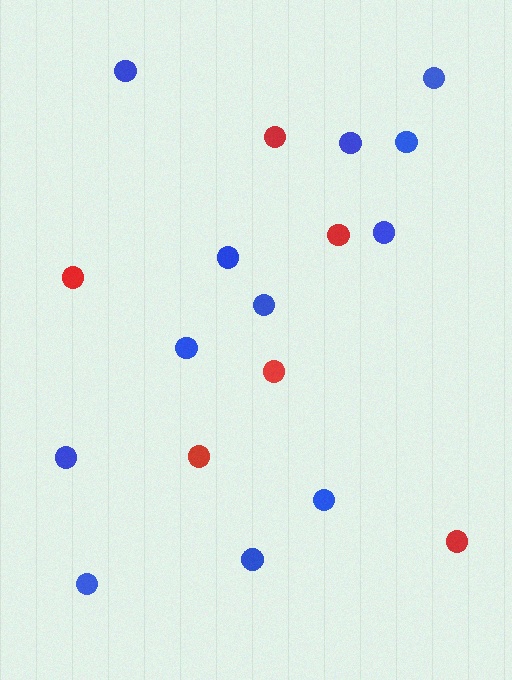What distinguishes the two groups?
There are 2 groups: one group of red circles (6) and one group of blue circles (12).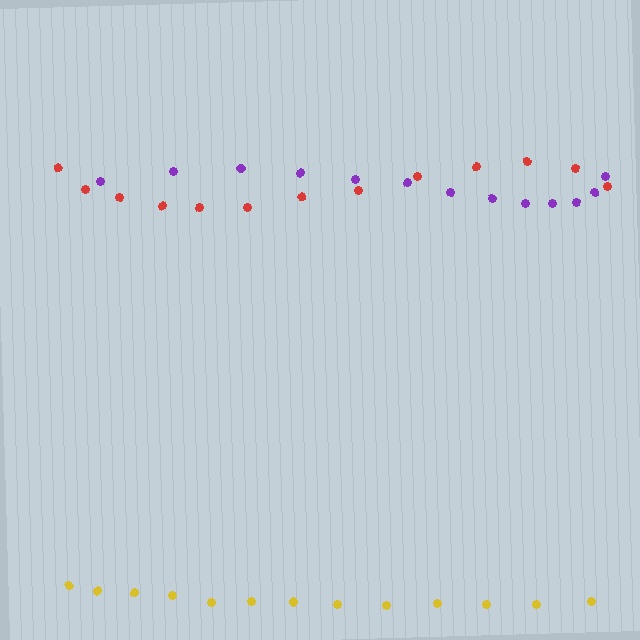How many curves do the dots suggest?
There are 3 distinct paths.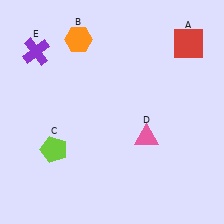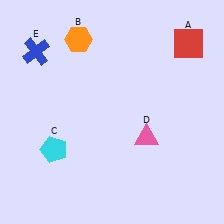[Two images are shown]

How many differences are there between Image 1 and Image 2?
There are 2 differences between the two images.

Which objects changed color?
C changed from lime to cyan. E changed from purple to blue.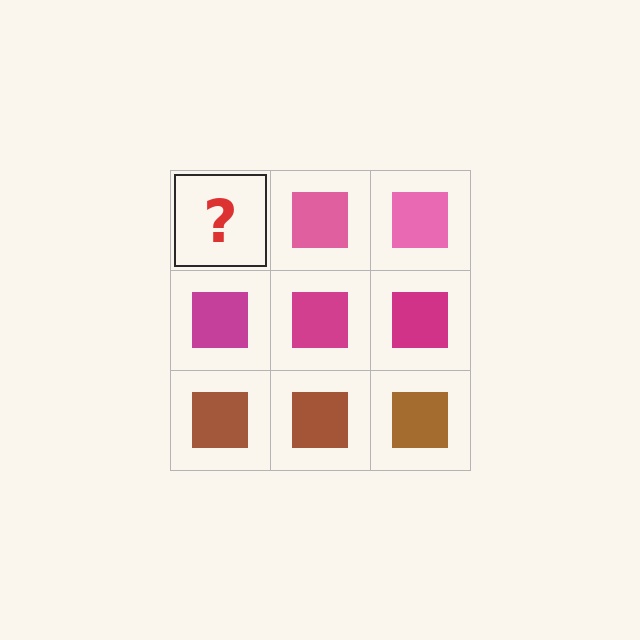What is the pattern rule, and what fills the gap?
The rule is that each row has a consistent color. The gap should be filled with a pink square.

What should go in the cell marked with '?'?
The missing cell should contain a pink square.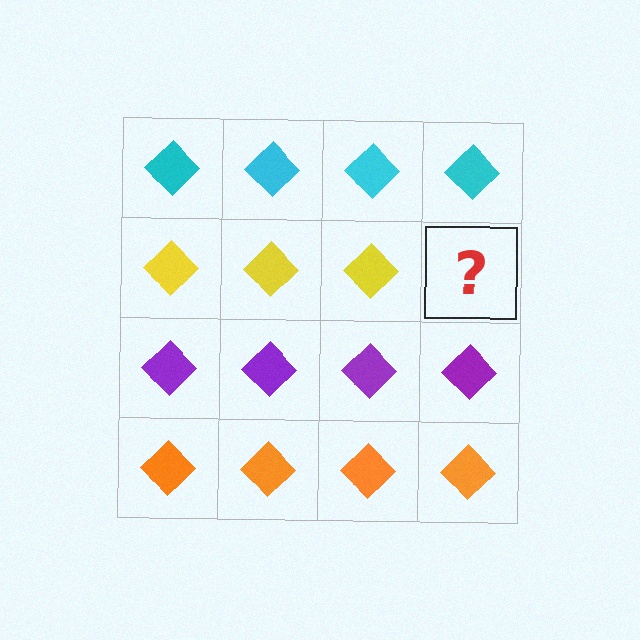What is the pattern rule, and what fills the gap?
The rule is that each row has a consistent color. The gap should be filled with a yellow diamond.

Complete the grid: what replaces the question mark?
The question mark should be replaced with a yellow diamond.